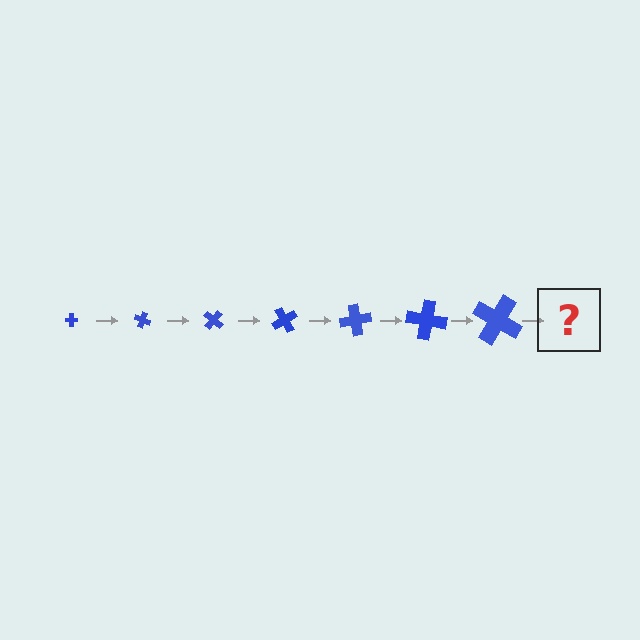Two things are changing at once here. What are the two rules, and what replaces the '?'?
The two rules are that the cross grows larger each step and it rotates 20 degrees each step. The '?' should be a cross, larger than the previous one and rotated 140 degrees from the start.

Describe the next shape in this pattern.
It should be a cross, larger than the previous one and rotated 140 degrees from the start.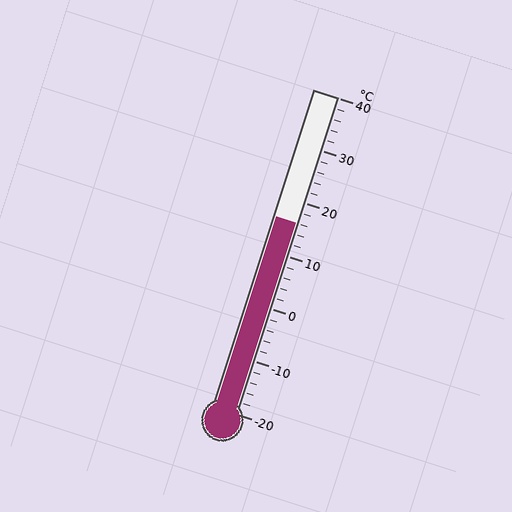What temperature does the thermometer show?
The thermometer shows approximately 16°C.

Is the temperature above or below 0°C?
The temperature is above 0°C.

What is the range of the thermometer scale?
The thermometer scale ranges from -20°C to 40°C.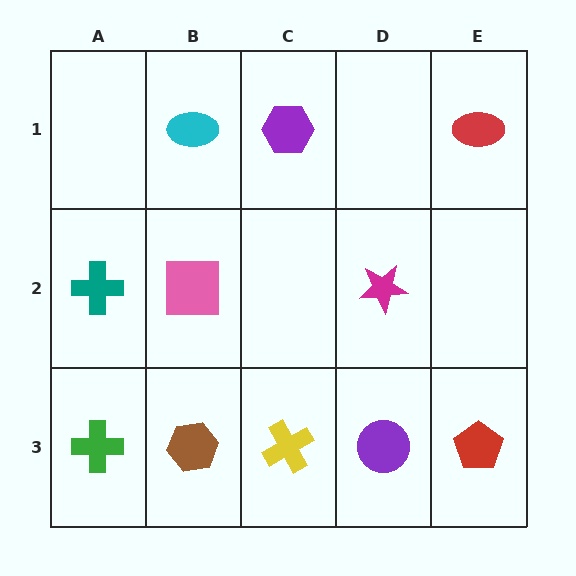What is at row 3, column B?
A brown hexagon.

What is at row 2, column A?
A teal cross.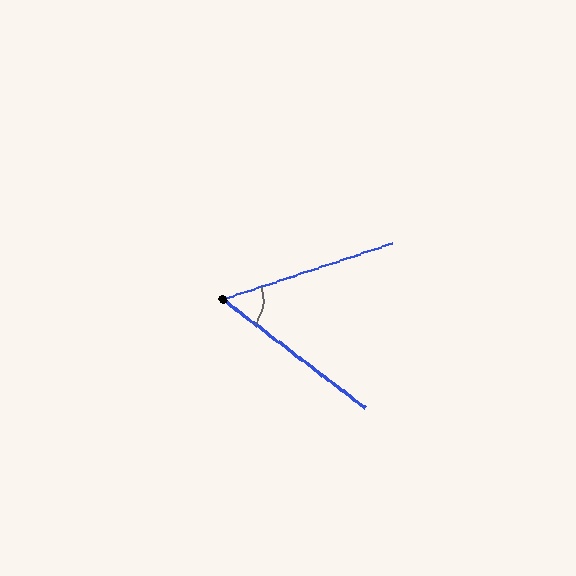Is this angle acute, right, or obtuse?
It is acute.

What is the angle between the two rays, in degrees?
Approximately 56 degrees.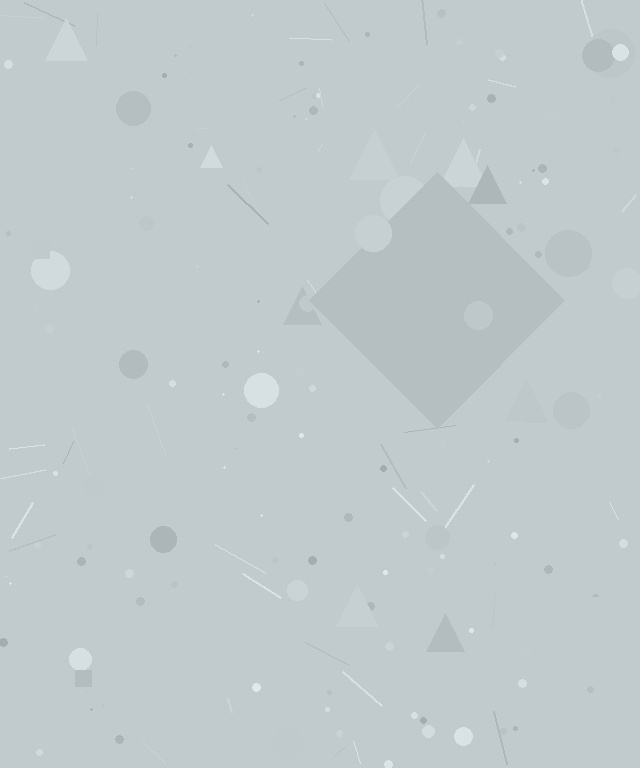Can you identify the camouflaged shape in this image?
The camouflaged shape is a diamond.